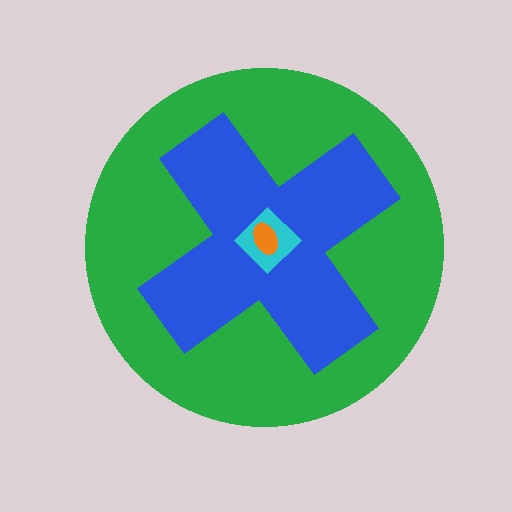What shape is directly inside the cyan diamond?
The orange ellipse.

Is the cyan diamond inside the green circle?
Yes.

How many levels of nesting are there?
4.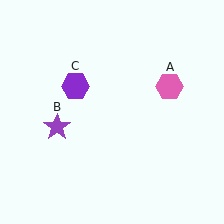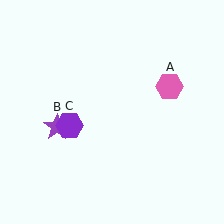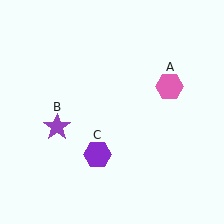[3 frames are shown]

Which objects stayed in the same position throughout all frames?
Pink hexagon (object A) and purple star (object B) remained stationary.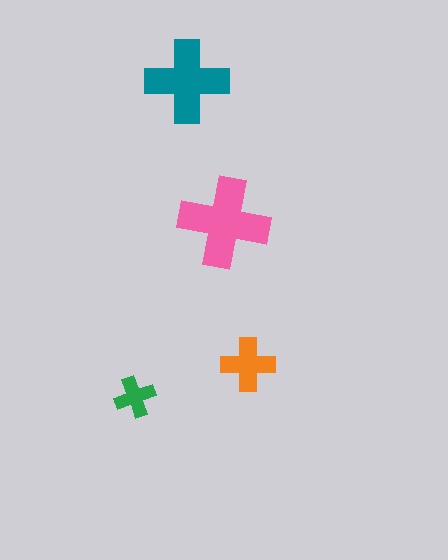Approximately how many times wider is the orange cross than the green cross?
About 1.5 times wider.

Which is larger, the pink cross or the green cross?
The pink one.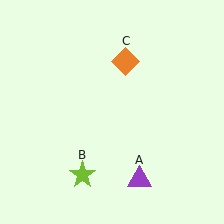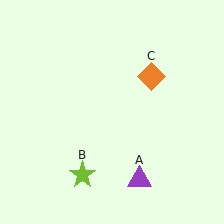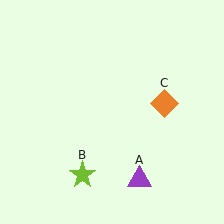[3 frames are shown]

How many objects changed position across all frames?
1 object changed position: orange diamond (object C).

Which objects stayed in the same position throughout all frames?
Purple triangle (object A) and lime star (object B) remained stationary.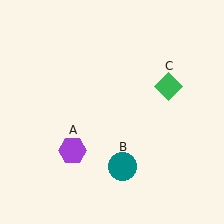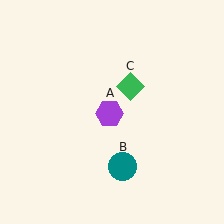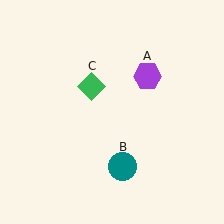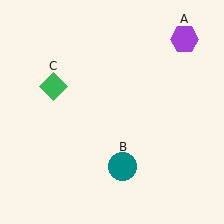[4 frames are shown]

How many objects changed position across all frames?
2 objects changed position: purple hexagon (object A), green diamond (object C).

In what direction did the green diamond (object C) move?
The green diamond (object C) moved left.